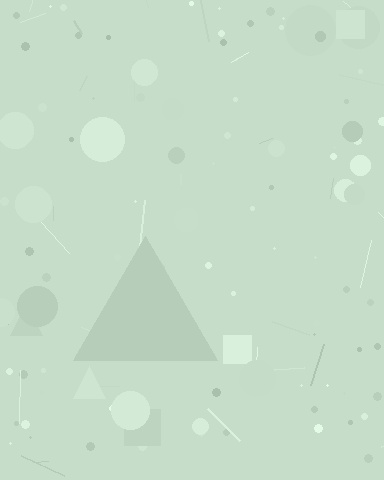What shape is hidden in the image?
A triangle is hidden in the image.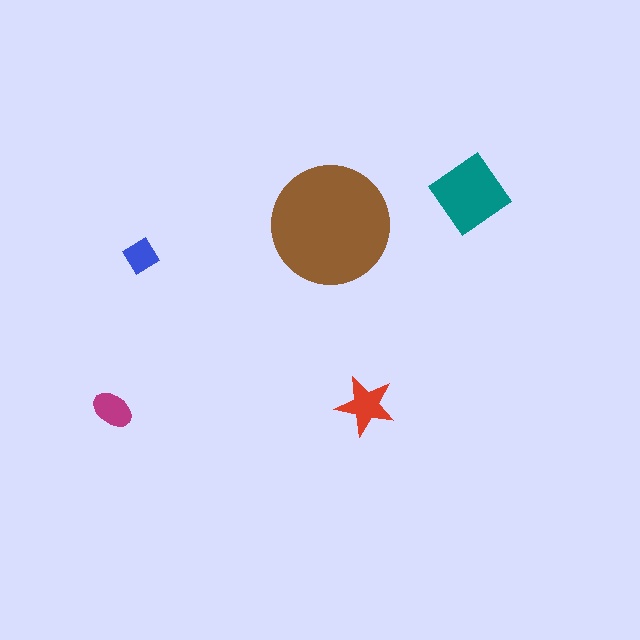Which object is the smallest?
The blue diamond.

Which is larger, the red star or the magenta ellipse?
The red star.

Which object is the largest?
The brown circle.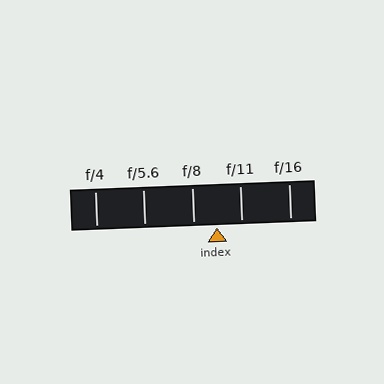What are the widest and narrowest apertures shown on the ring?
The widest aperture shown is f/4 and the narrowest is f/16.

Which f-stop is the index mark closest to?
The index mark is closest to f/8.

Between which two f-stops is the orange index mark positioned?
The index mark is between f/8 and f/11.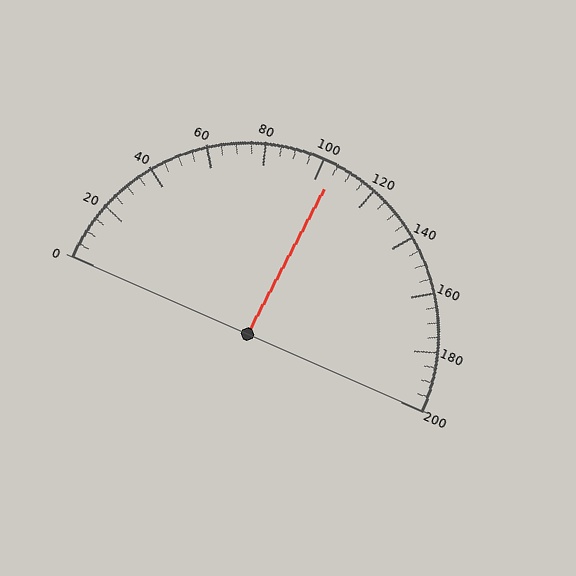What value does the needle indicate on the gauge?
The needle indicates approximately 105.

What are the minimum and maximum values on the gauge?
The gauge ranges from 0 to 200.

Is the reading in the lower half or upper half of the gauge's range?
The reading is in the upper half of the range (0 to 200).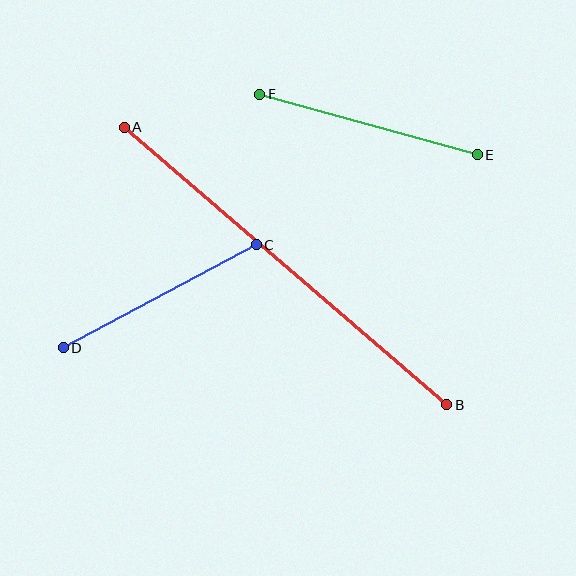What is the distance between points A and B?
The distance is approximately 425 pixels.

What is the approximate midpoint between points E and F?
The midpoint is at approximately (368, 124) pixels.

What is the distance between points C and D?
The distance is approximately 219 pixels.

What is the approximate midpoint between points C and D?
The midpoint is at approximately (160, 296) pixels.